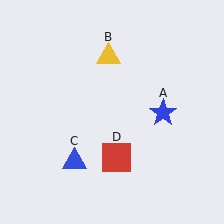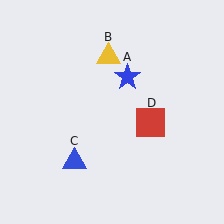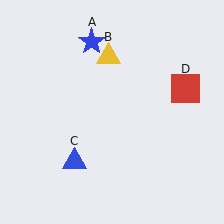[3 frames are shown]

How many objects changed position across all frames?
2 objects changed position: blue star (object A), red square (object D).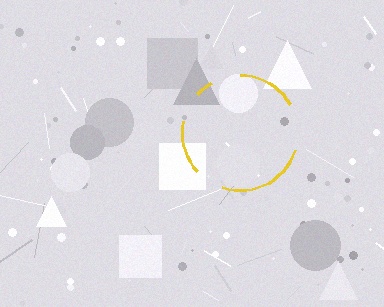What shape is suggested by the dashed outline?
The dashed outline suggests a circle.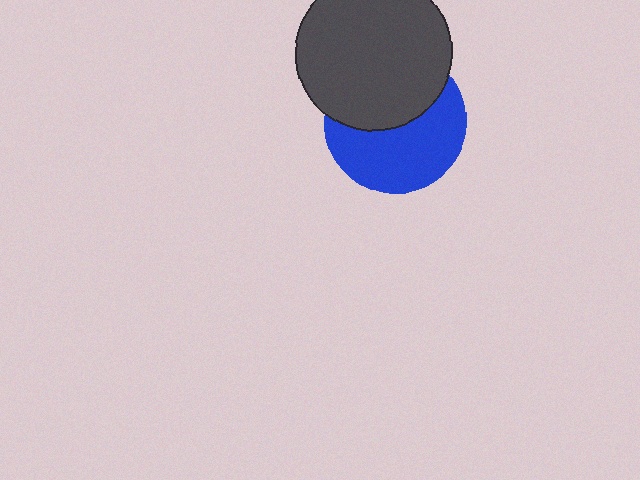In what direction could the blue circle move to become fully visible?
The blue circle could move down. That would shift it out from behind the dark gray circle entirely.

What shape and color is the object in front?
The object in front is a dark gray circle.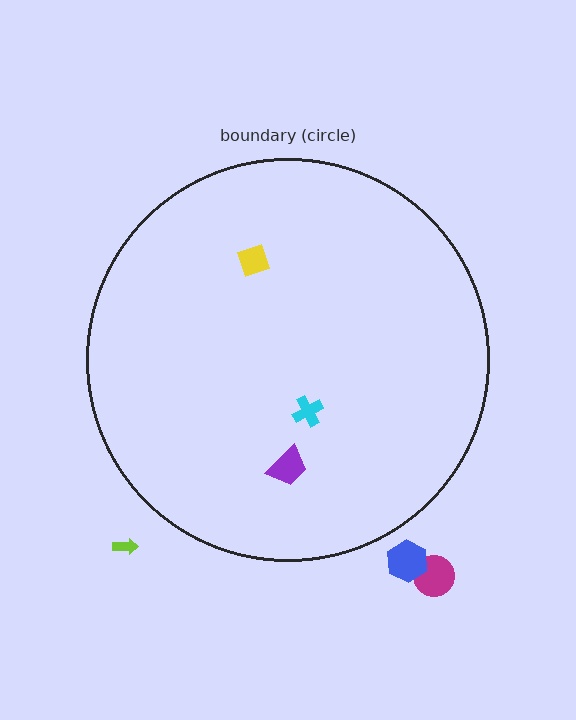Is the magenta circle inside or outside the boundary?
Outside.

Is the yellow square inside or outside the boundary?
Inside.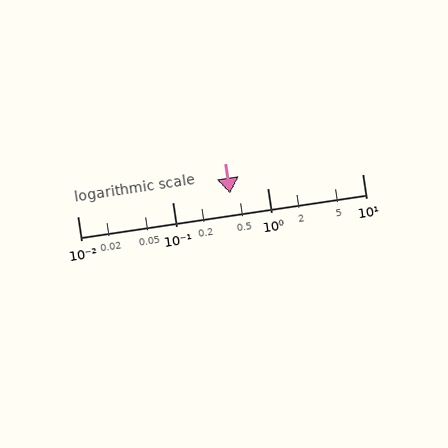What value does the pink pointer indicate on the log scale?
The pointer indicates approximately 0.41.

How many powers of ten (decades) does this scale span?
The scale spans 3 decades, from 0.01 to 10.